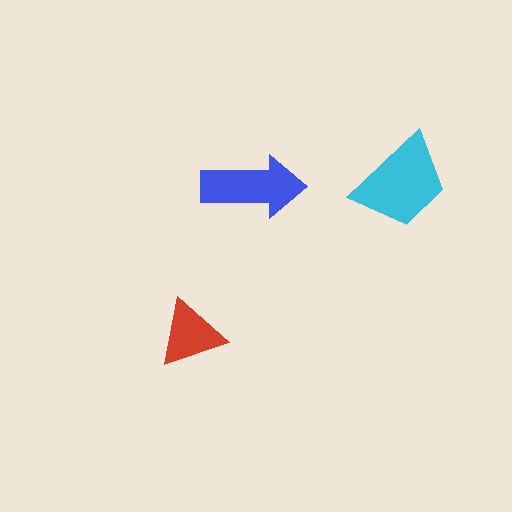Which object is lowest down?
The red triangle is bottommost.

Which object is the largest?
The cyan trapezoid.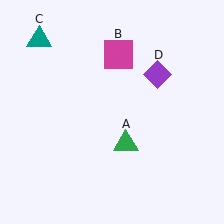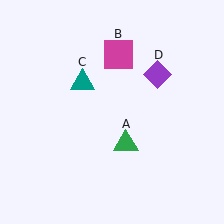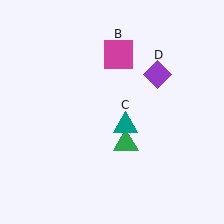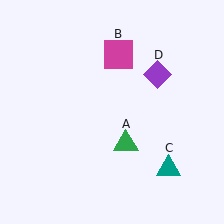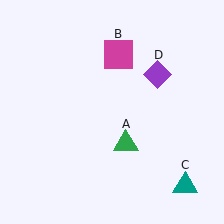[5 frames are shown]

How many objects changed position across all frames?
1 object changed position: teal triangle (object C).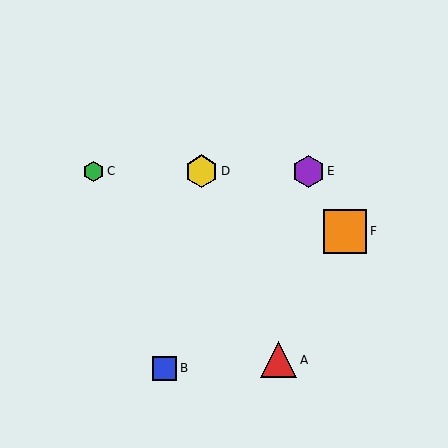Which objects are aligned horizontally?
Objects C, D, E are aligned horizontally.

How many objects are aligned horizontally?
3 objects (C, D, E) are aligned horizontally.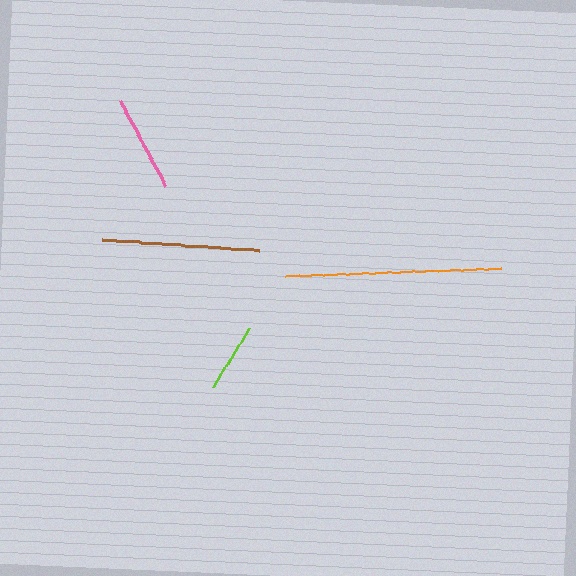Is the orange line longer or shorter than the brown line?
The orange line is longer than the brown line.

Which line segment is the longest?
The orange line is the longest at approximately 215 pixels.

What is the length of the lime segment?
The lime segment is approximately 69 pixels long.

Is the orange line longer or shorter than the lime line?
The orange line is longer than the lime line.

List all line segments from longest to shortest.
From longest to shortest: orange, brown, pink, lime.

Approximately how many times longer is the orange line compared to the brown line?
The orange line is approximately 1.4 times the length of the brown line.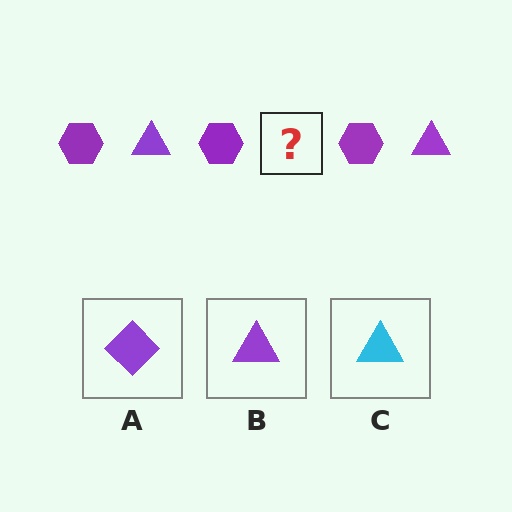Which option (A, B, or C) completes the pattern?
B.